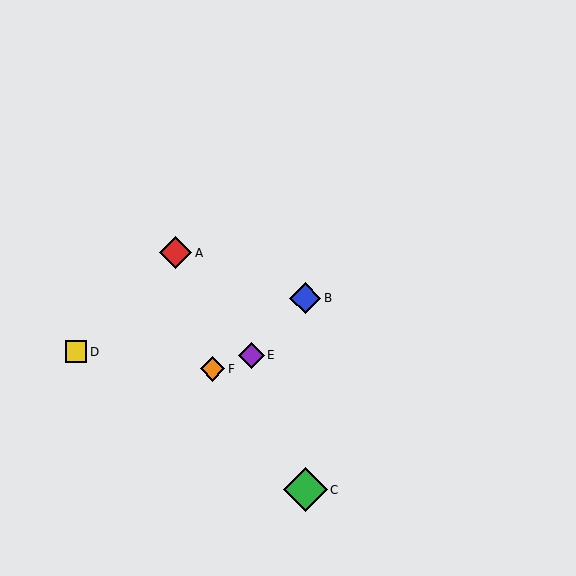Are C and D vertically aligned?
No, C is at x≈305 and D is at x≈76.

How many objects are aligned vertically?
2 objects (B, C) are aligned vertically.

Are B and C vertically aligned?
Yes, both are at x≈305.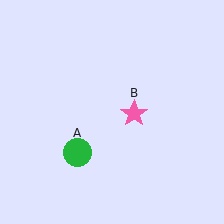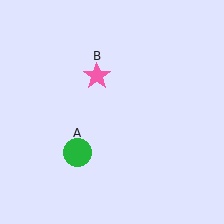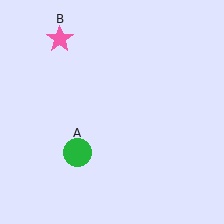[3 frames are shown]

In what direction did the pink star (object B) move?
The pink star (object B) moved up and to the left.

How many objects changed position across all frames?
1 object changed position: pink star (object B).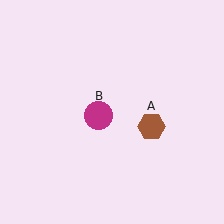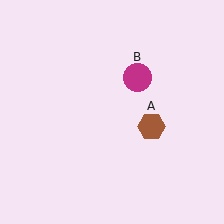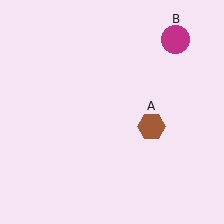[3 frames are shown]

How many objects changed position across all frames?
1 object changed position: magenta circle (object B).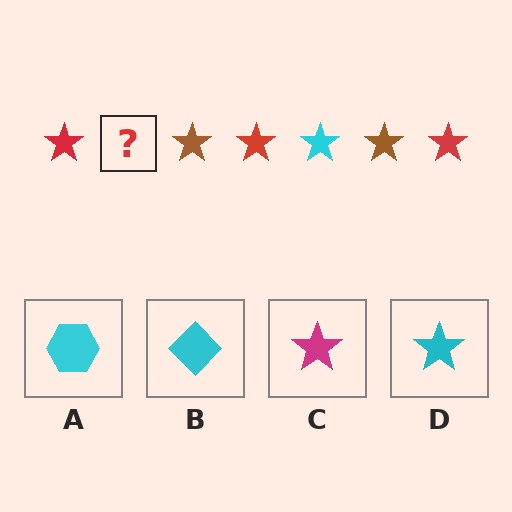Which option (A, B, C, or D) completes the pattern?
D.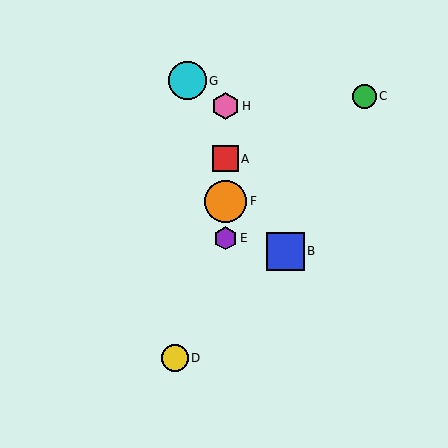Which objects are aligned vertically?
Objects A, E, F, H are aligned vertically.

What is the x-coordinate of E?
Object E is at x≈226.